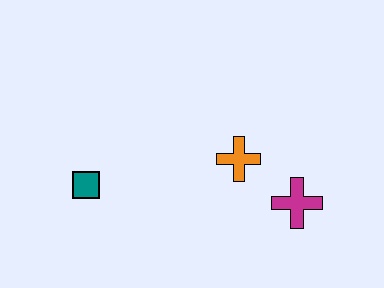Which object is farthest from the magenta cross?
The teal square is farthest from the magenta cross.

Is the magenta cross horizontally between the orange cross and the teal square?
No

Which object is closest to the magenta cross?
The orange cross is closest to the magenta cross.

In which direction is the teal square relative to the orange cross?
The teal square is to the left of the orange cross.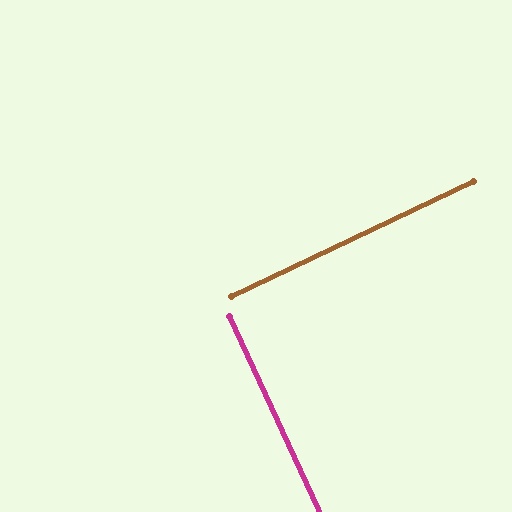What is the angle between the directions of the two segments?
Approximately 89 degrees.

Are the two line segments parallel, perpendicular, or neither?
Perpendicular — they meet at approximately 89°.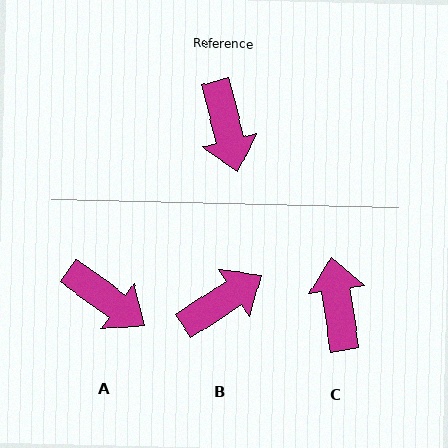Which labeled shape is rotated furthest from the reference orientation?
C, about 174 degrees away.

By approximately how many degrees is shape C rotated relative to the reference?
Approximately 174 degrees counter-clockwise.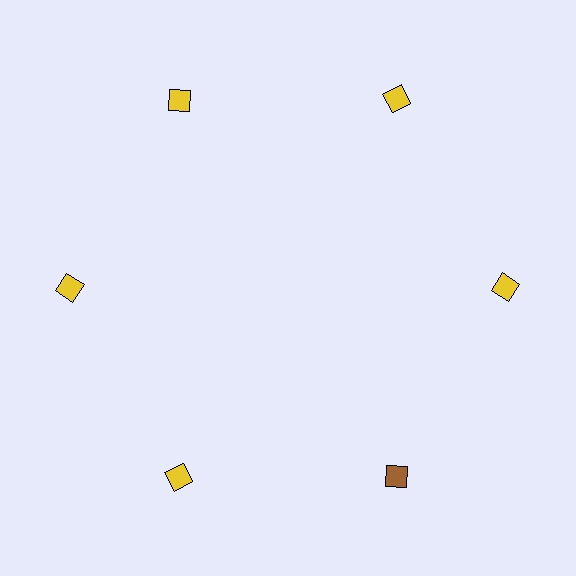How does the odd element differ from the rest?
It has a different color: brown instead of yellow.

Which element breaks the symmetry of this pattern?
The brown diamond at roughly the 5 o'clock position breaks the symmetry. All other shapes are yellow diamonds.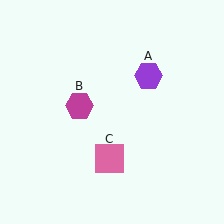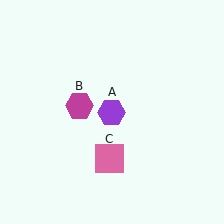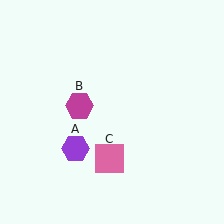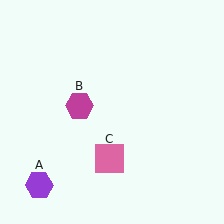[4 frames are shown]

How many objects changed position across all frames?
1 object changed position: purple hexagon (object A).